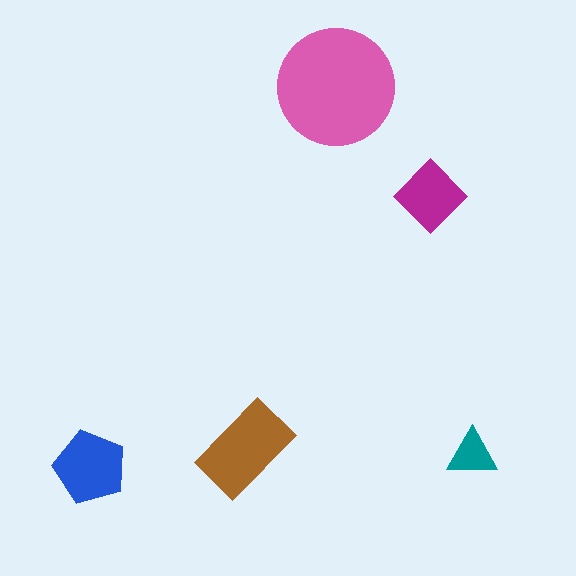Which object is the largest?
The pink circle.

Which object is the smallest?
The teal triangle.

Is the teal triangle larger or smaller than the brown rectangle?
Smaller.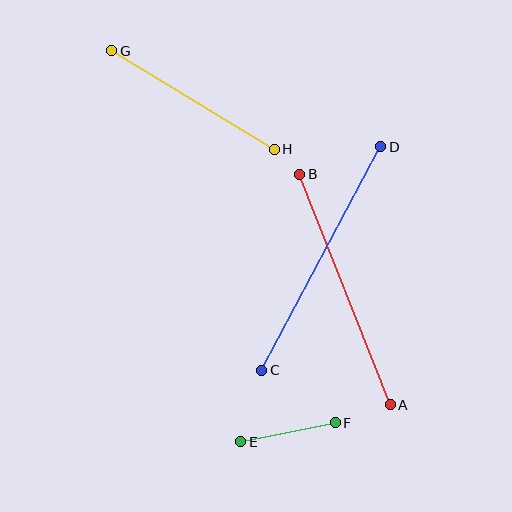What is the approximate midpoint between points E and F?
The midpoint is at approximately (288, 432) pixels.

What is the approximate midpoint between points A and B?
The midpoint is at approximately (345, 290) pixels.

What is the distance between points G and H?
The distance is approximately 190 pixels.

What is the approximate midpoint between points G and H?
The midpoint is at approximately (193, 100) pixels.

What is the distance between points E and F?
The distance is approximately 97 pixels.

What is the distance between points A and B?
The distance is approximately 248 pixels.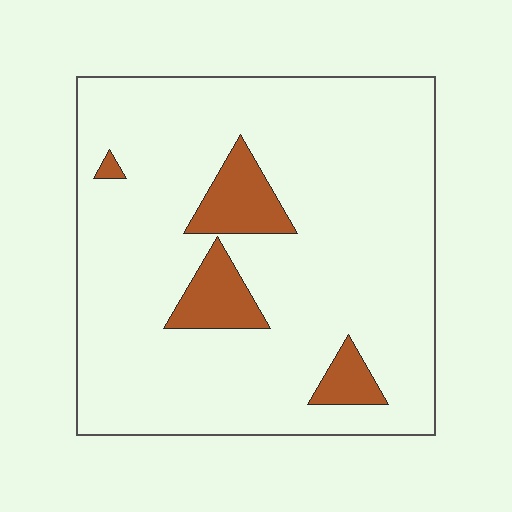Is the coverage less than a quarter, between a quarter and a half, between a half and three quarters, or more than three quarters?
Less than a quarter.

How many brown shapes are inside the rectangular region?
4.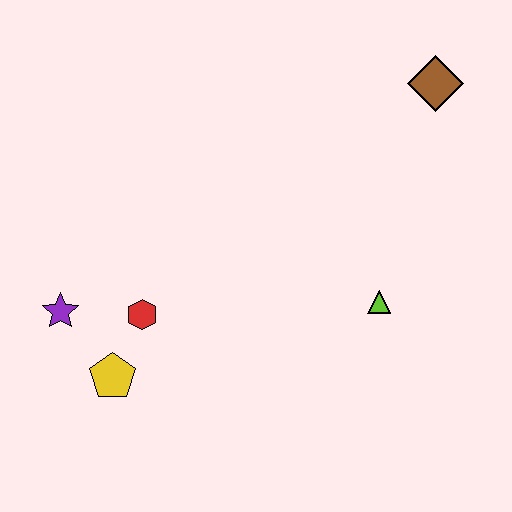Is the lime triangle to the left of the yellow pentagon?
No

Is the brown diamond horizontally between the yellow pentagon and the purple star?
No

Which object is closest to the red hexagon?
The yellow pentagon is closest to the red hexagon.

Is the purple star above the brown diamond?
No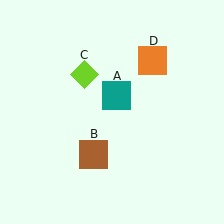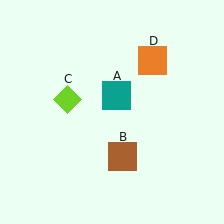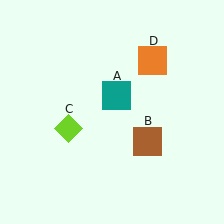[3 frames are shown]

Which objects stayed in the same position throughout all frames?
Teal square (object A) and orange square (object D) remained stationary.